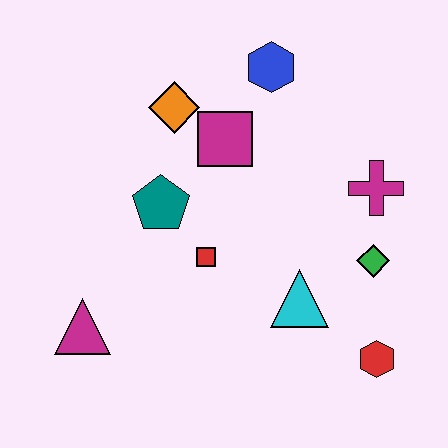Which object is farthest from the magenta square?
The red hexagon is farthest from the magenta square.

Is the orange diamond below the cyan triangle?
No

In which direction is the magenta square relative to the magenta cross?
The magenta square is to the left of the magenta cross.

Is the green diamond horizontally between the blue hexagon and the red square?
No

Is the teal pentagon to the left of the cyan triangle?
Yes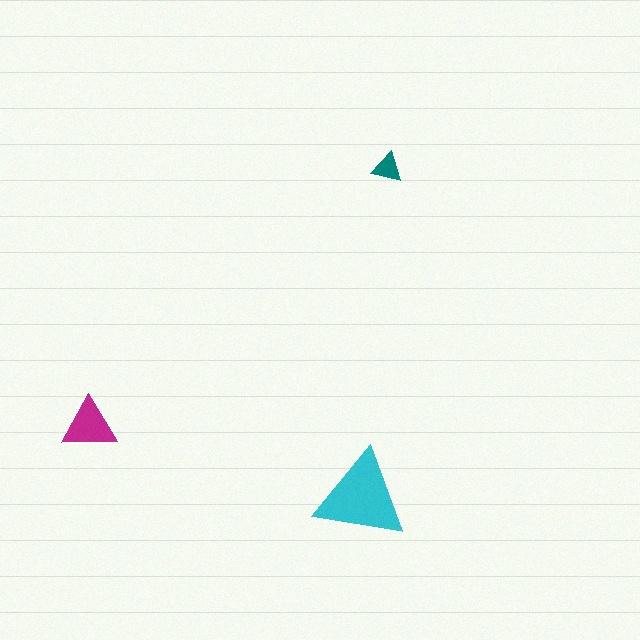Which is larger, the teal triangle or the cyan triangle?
The cyan one.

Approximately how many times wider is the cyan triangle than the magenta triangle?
About 1.5 times wider.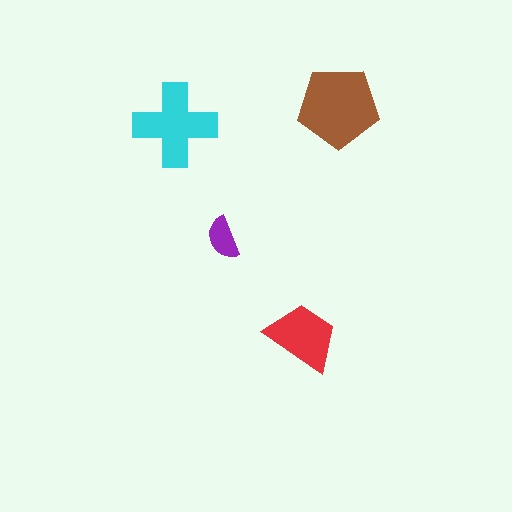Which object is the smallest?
The purple semicircle.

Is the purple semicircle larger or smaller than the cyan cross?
Smaller.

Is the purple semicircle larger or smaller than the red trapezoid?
Smaller.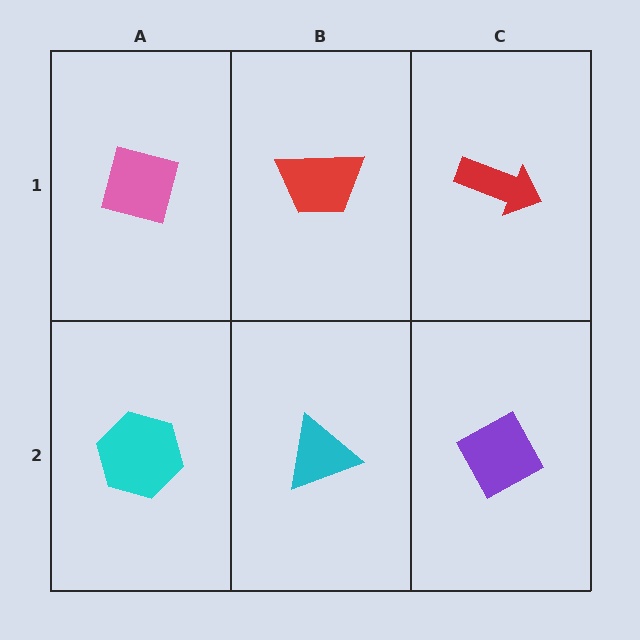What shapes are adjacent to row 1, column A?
A cyan hexagon (row 2, column A), a red trapezoid (row 1, column B).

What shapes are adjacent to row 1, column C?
A purple diamond (row 2, column C), a red trapezoid (row 1, column B).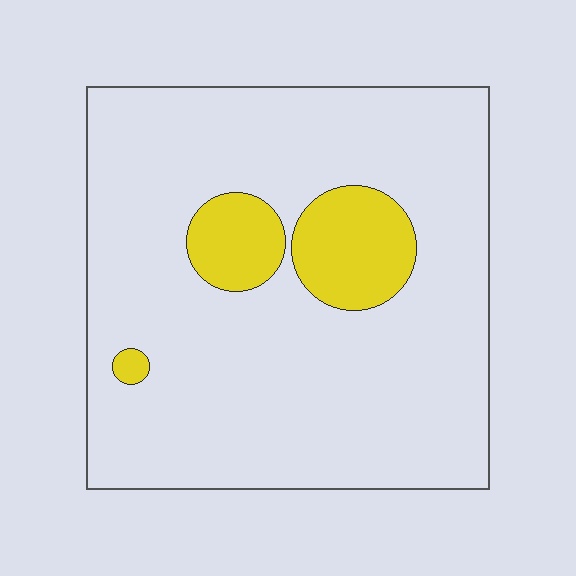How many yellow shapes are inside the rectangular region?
3.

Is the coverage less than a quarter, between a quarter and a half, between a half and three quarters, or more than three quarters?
Less than a quarter.